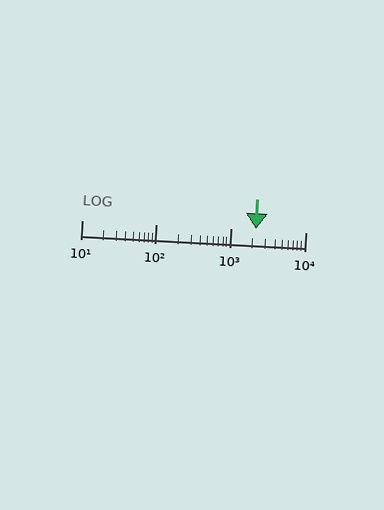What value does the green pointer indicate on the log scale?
The pointer indicates approximately 2200.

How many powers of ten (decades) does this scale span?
The scale spans 3 decades, from 10 to 10000.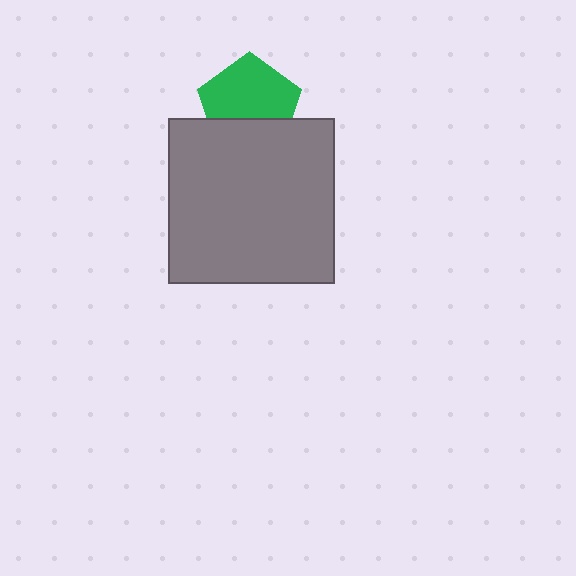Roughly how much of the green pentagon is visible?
About half of it is visible (roughly 65%).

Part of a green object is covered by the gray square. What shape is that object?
It is a pentagon.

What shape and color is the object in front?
The object in front is a gray square.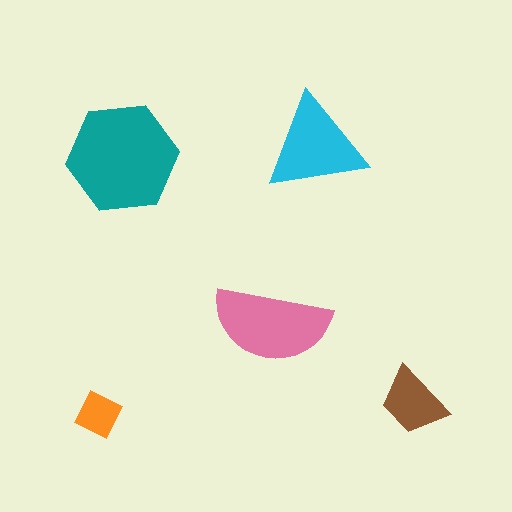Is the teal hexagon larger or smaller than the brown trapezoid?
Larger.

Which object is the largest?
The teal hexagon.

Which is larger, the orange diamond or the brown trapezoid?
The brown trapezoid.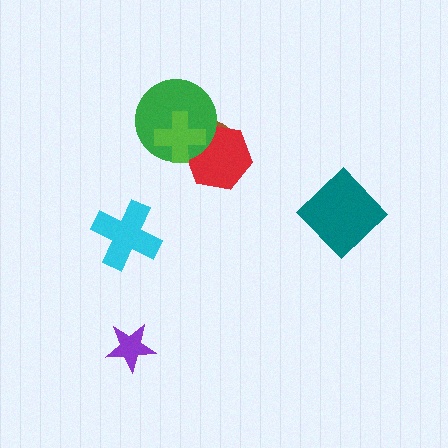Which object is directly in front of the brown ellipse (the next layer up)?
The red hexagon is directly in front of the brown ellipse.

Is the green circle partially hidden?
Yes, it is partially covered by another shape.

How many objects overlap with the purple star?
0 objects overlap with the purple star.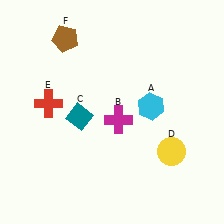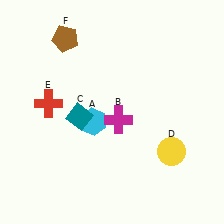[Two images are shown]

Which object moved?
The cyan hexagon (A) moved left.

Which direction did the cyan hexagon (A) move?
The cyan hexagon (A) moved left.